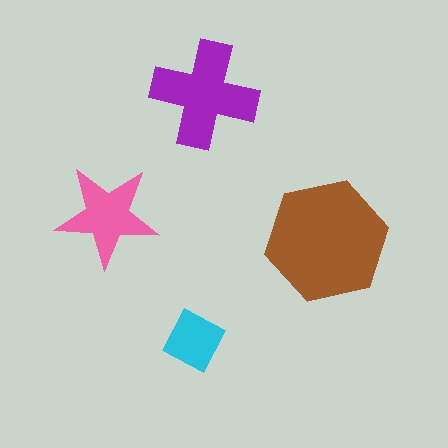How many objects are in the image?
There are 4 objects in the image.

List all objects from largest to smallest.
The brown hexagon, the purple cross, the pink star, the cyan diamond.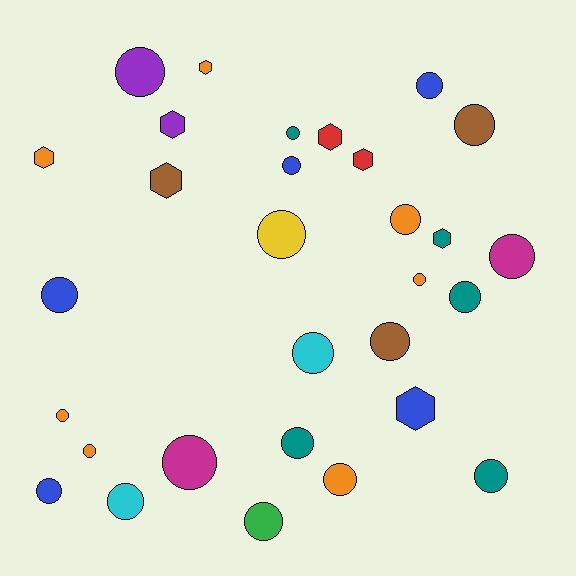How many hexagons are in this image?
There are 8 hexagons.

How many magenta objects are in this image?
There are 2 magenta objects.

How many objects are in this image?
There are 30 objects.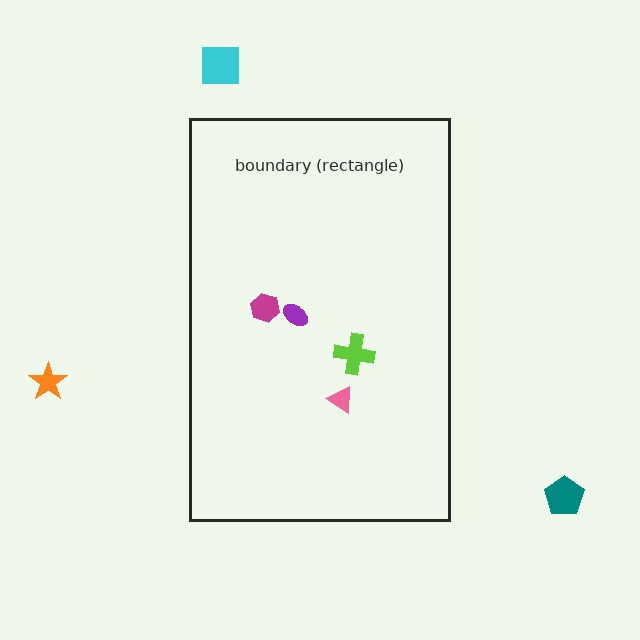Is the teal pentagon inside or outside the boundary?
Outside.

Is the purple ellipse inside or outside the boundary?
Inside.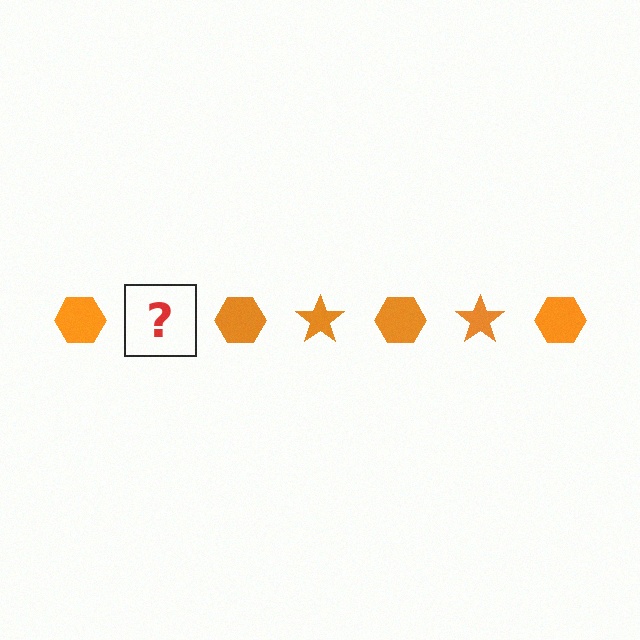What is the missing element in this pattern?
The missing element is an orange star.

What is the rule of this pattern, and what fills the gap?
The rule is that the pattern cycles through hexagon, star shapes in orange. The gap should be filled with an orange star.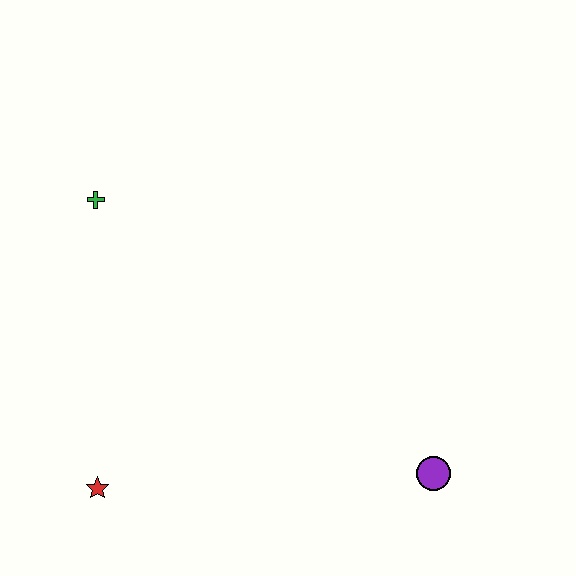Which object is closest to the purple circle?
The red star is closest to the purple circle.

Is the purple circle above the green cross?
No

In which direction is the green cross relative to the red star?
The green cross is above the red star.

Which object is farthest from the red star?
The purple circle is farthest from the red star.